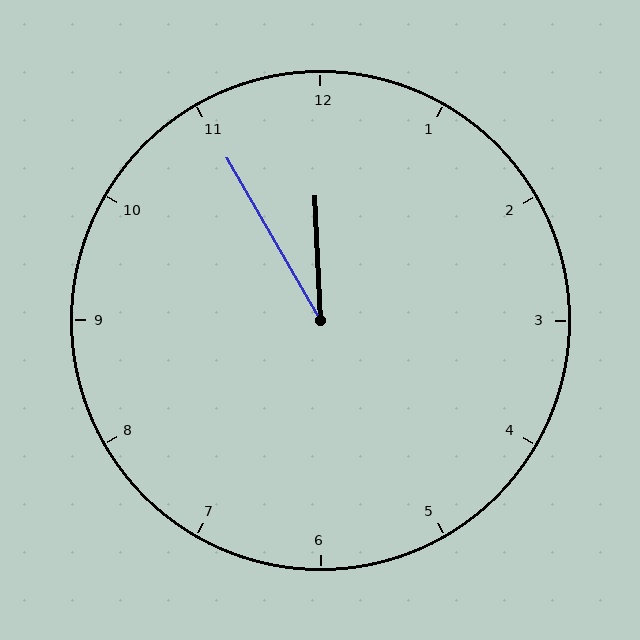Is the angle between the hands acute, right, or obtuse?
It is acute.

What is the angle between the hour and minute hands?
Approximately 28 degrees.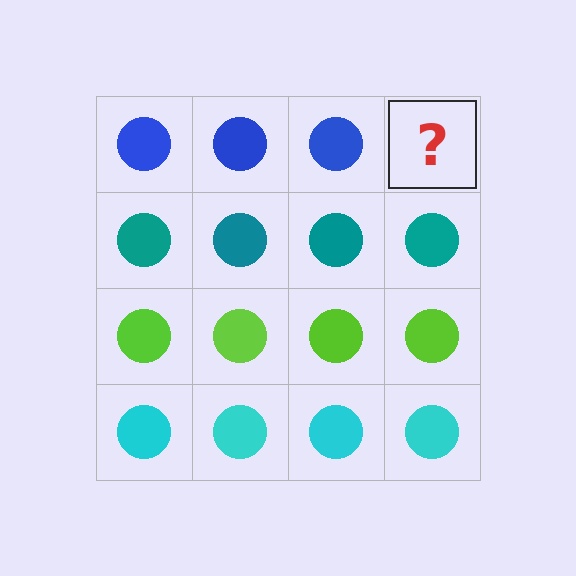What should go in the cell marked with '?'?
The missing cell should contain a blue circle.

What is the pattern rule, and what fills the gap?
The rule is that each row has a consistent color. The gap should be filled with a blue circle.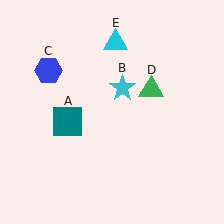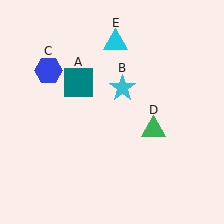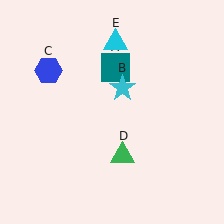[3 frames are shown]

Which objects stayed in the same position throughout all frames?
Cyan star (object B) and blue hexagon (object C) and cyan triangle (object E) remained stationary.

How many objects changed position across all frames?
2 objects changed position: teal square (object A), green triangle (object D).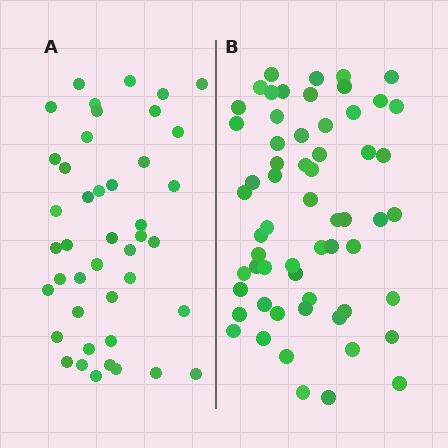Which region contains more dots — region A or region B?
Region B (the right region) has more dots.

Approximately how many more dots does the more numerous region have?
Region B has approximately 15 more dots than region A.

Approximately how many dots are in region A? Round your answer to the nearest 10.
About 40 dots. (The exact count is 43, which rounds to 40.)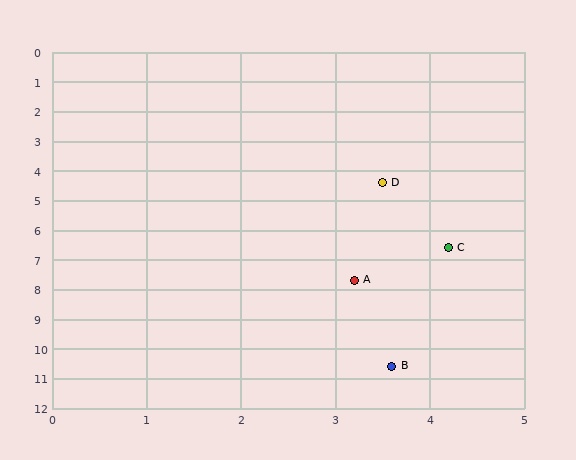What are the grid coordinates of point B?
Point B is at approximately (3.6, 10.6).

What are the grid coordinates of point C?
Point C is at approximately (4.2, 6.6).